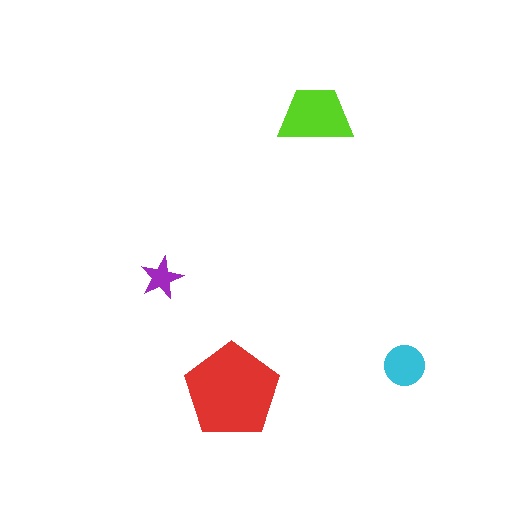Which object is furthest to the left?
The purple star is leftmost.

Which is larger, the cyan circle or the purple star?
The cyan circle.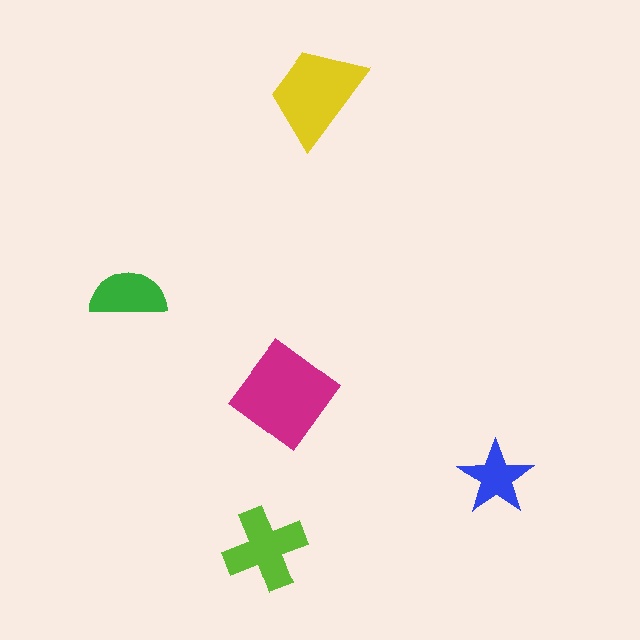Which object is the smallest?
The blue star.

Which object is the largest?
The magenta diamond.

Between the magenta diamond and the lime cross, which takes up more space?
The magenta diamond.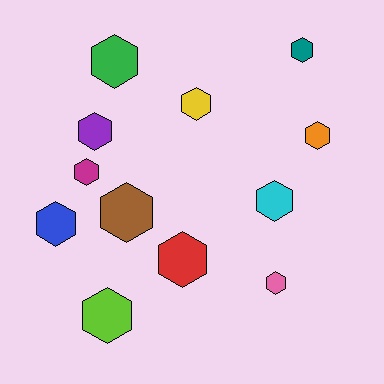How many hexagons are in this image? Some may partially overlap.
There are 12 hexagons.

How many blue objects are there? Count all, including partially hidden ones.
There is 1 blue object.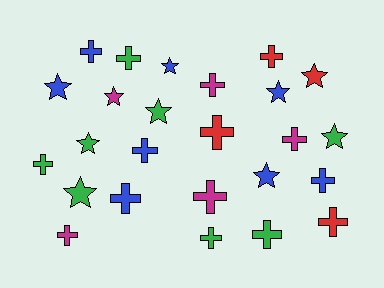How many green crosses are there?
There are 4 green crosses.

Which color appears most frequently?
Green, with 8 objects.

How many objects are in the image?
There are 25 objects.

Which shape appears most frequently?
Cross, with 15 objects.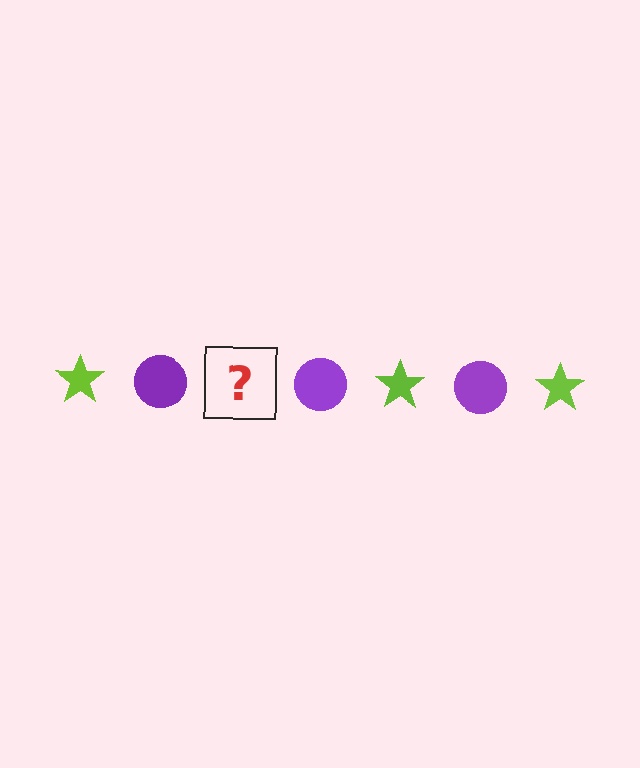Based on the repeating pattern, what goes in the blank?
The blank should be a lime star.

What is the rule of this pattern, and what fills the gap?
The rule is that the pattern alternates between lime star and purple circle. The gap should be filled with a lime star.